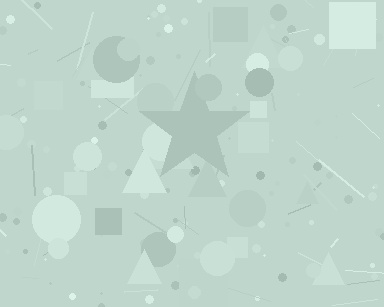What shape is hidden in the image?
A star is hidden in the image.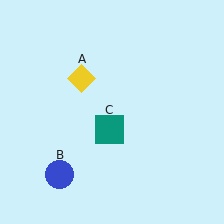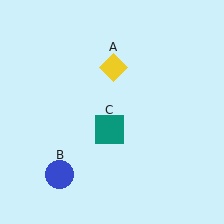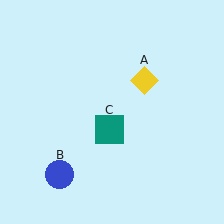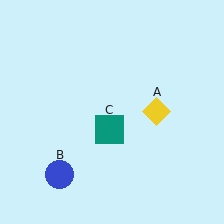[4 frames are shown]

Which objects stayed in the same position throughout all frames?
Blue circle (object B) and teal square (object C) remained stationary.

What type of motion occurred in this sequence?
The yellow diamond (object A) rotated clockwise around the center of the scene.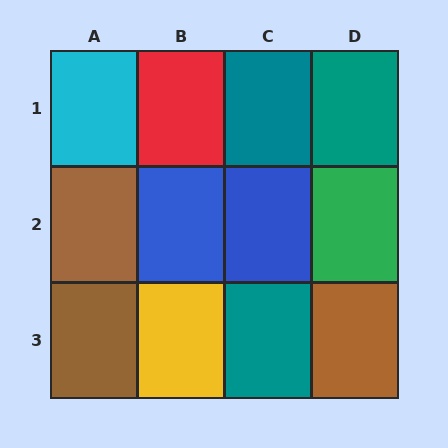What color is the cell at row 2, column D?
Green.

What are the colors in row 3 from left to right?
Brown, yellow, teal, brown.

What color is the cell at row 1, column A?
Cyan.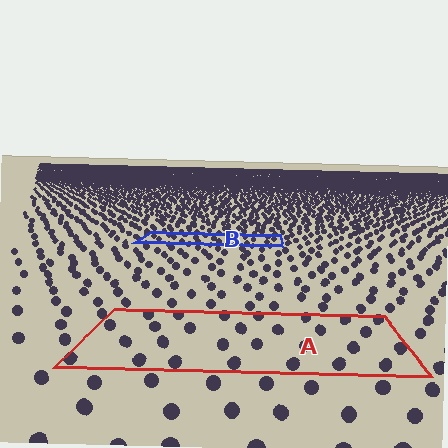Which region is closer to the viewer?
Region A is closer. The texture elements there are larger and more spread out.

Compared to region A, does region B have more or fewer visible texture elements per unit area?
Region B has more texture elements per unit area — they are packed more densely because it is farther away.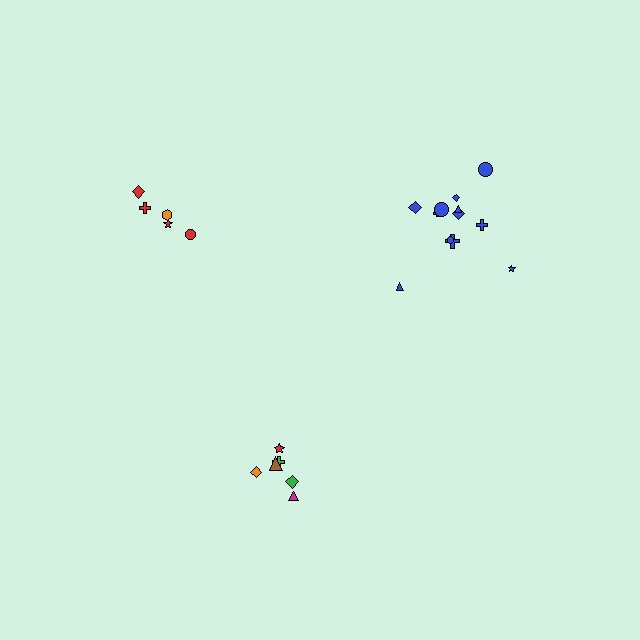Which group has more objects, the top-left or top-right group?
The top-right group.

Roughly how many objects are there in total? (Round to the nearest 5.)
Roughly 25 objects in total.